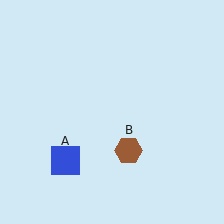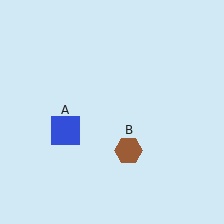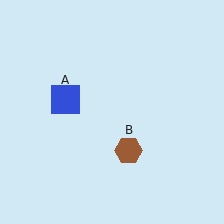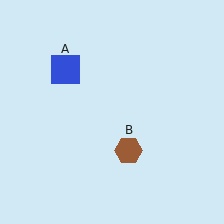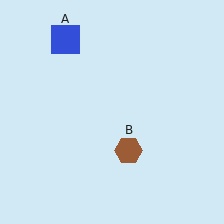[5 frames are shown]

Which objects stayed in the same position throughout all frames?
Brown hexagon (object B) remained stationary.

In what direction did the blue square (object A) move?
The blue square (object A) moved up.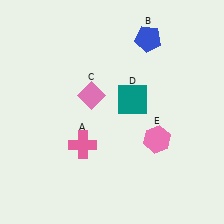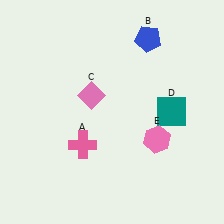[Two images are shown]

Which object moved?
The teal square (D) moved right.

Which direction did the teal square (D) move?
The teal square (D) moved right.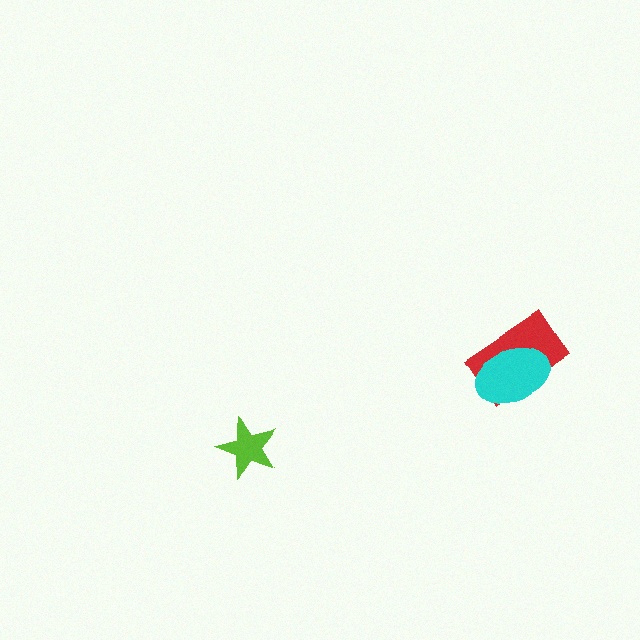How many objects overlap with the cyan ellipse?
1 object overlaps with the cyan ellipse.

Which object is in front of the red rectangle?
The cyan ellipse is in front of the red rectangle.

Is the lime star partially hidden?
No, no other shape covers it.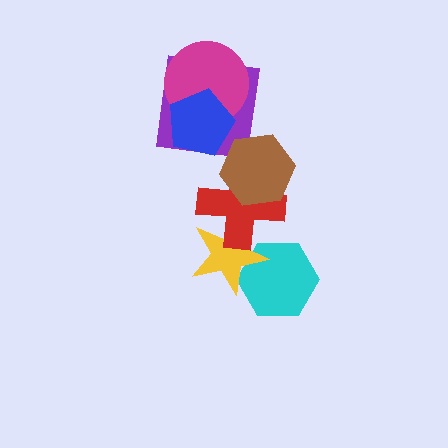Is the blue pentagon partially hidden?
No, no other shape covers it.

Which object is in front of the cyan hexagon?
The yellow star is in front of the cyan hexagon.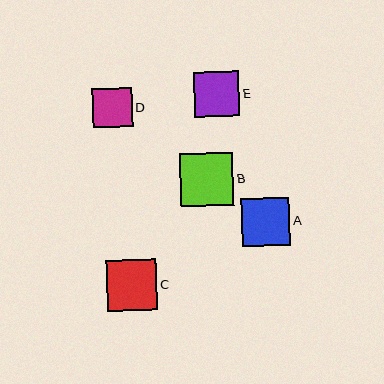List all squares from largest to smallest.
From largest to smallest: B, C, A, E, D.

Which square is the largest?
Square B is the largest with a size of approximately 53 pixels.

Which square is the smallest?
Square D is the smallest with a size of approximately 39 pixels.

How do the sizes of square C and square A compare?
Square C and square A are approximately the same size.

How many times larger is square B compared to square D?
Square B is approximately 1.3 times the size of square D.